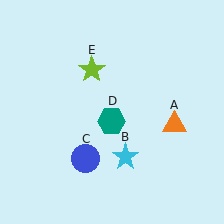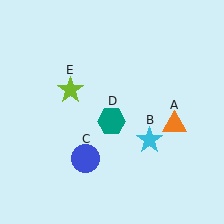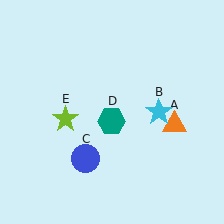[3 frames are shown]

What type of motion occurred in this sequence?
The cyan star (object B), lime star (object E) rotated counterclockwise around the center of the scene.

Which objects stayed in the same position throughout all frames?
Orange triangle (object A) and blue circle (object C) and teal hexagon (object D) remained stationary.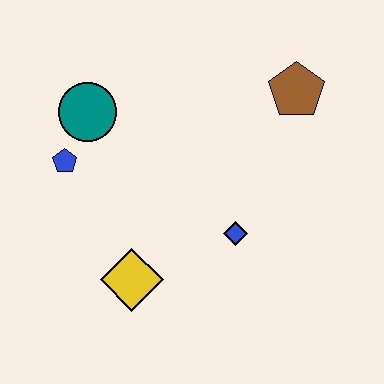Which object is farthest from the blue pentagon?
The brown pentagon is farthest from the blue pentagon.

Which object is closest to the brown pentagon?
The blue diamond is closest to the brown pentagon.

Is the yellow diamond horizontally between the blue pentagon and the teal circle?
No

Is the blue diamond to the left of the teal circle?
No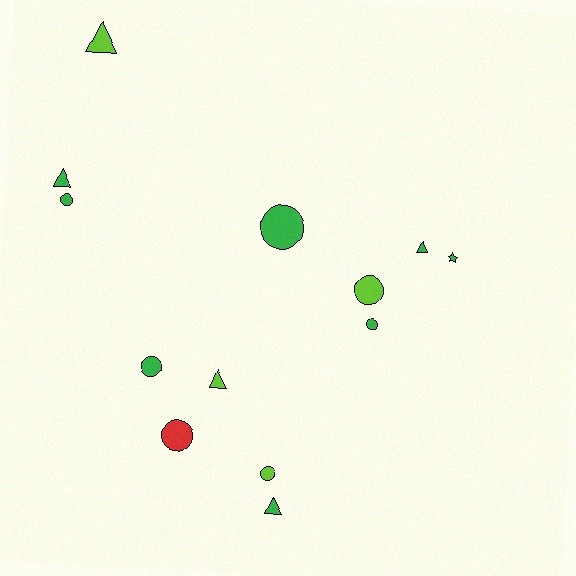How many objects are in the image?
There are 13 objects.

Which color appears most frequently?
Green, with 8 objects.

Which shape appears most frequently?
Circle, with 7 objects.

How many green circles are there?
There are 4 green circles.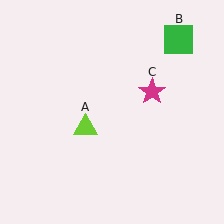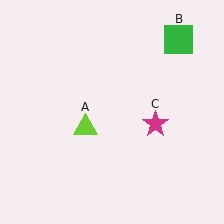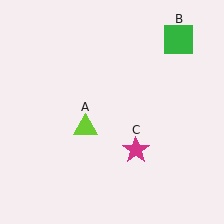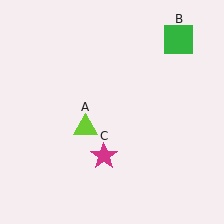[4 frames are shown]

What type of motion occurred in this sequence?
The magenta star (object C) rotated clockwise around the center of the scene.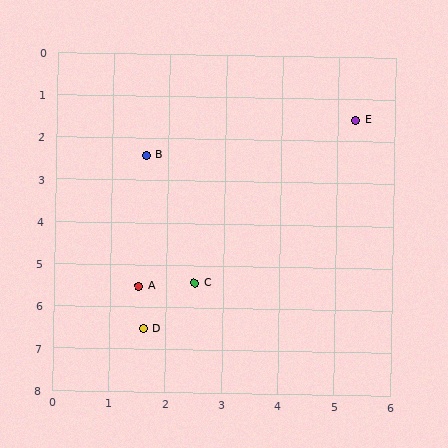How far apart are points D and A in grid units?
Points D and A are about 1.0 grid units apart.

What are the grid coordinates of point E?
Point E is at approximately (5.3, 1.5).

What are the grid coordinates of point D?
Point D is at approximately (1.6, 6.5).